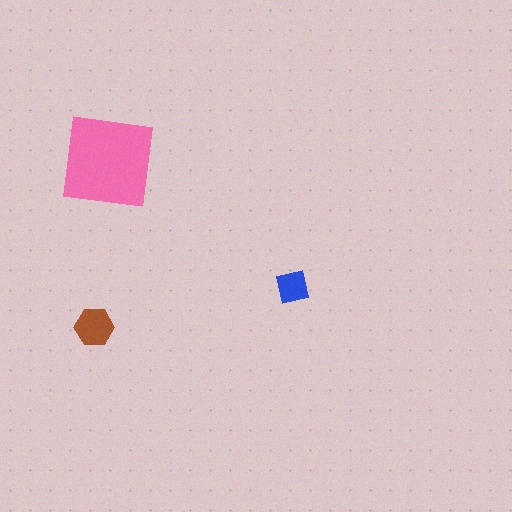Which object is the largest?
The pink square.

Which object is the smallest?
The blue square.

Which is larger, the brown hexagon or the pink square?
The pink square.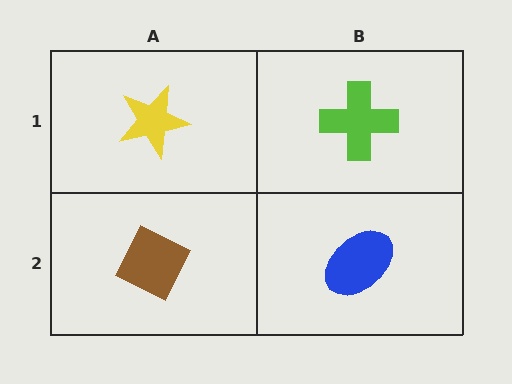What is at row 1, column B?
A lime cross.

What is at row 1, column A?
A yellow star.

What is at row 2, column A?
A brown diamond.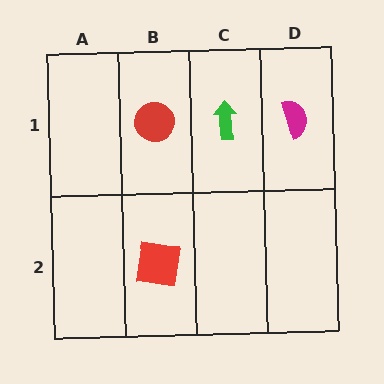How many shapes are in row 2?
1 shape.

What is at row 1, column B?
A red circle.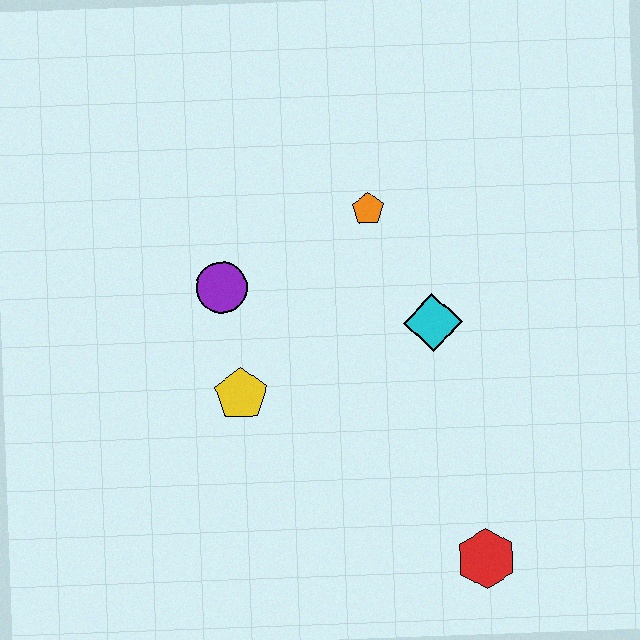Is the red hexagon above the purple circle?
No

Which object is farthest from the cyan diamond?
The red hexagon is farthest from the cyan diamond.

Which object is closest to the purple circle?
The yellow pentagon is closest to the purple circle.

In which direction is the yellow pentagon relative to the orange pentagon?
The yellow pentagon is below the orange pentagon.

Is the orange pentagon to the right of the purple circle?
Yes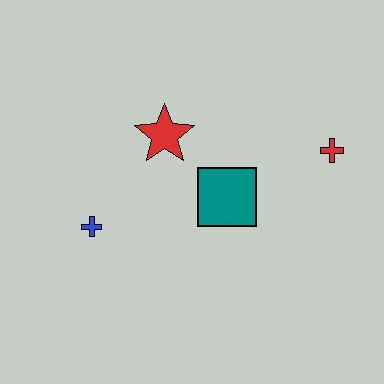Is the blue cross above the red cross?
No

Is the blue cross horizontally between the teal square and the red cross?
No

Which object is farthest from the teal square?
The blue cross is farthest from the teal square.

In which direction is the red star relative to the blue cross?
The red star is above the blue cross.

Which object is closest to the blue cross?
The red star is closest to the blue cross.